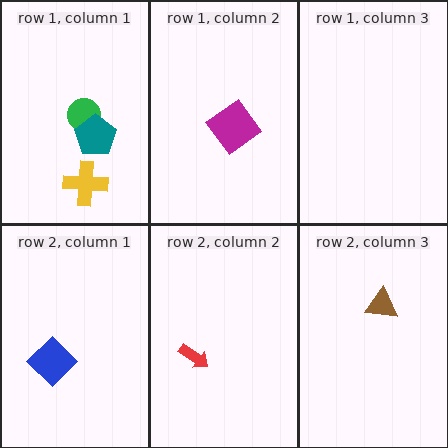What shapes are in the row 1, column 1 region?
The yellow cross, the green circle, the teal pentagon.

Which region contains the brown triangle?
The row 2, column 3 region.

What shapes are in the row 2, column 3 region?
The brown triangle.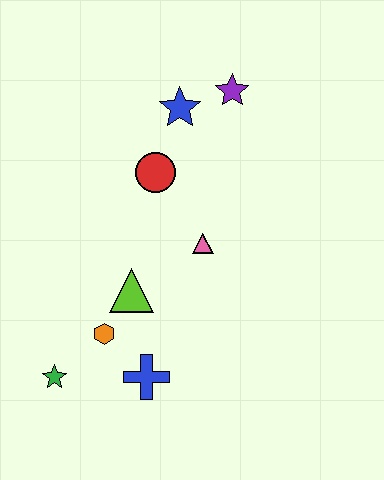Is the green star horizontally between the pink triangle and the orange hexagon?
No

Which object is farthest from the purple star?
The green star is farthest from the purple star.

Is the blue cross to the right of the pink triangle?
No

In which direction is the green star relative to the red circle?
The green star is below the red circle.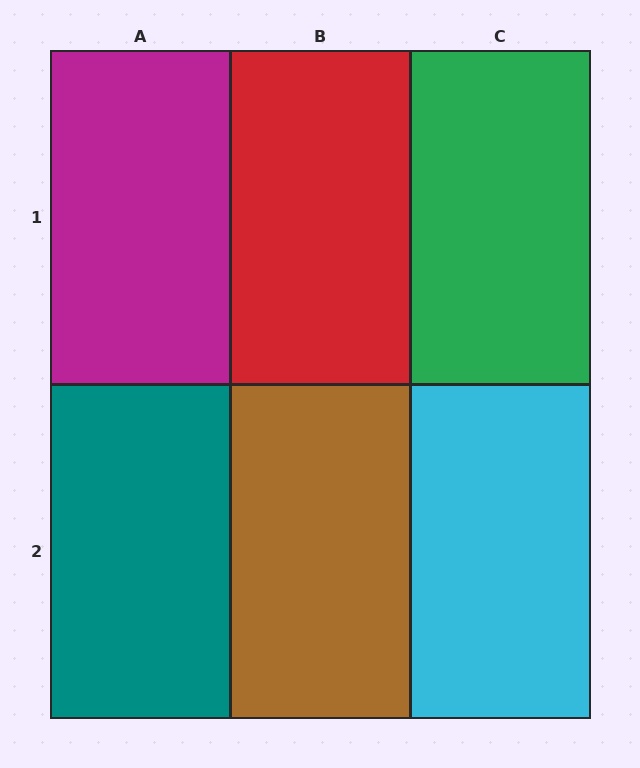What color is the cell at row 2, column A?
Teal.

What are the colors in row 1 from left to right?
Magenta, red, green.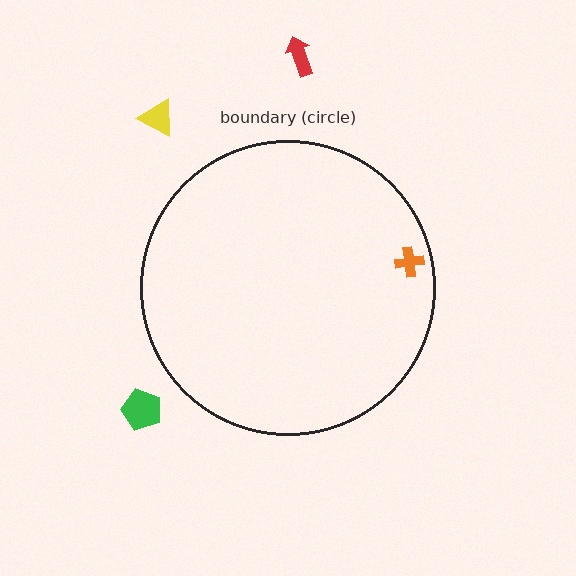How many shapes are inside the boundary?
1 inside, 3 outside.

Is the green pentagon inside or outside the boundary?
Outside.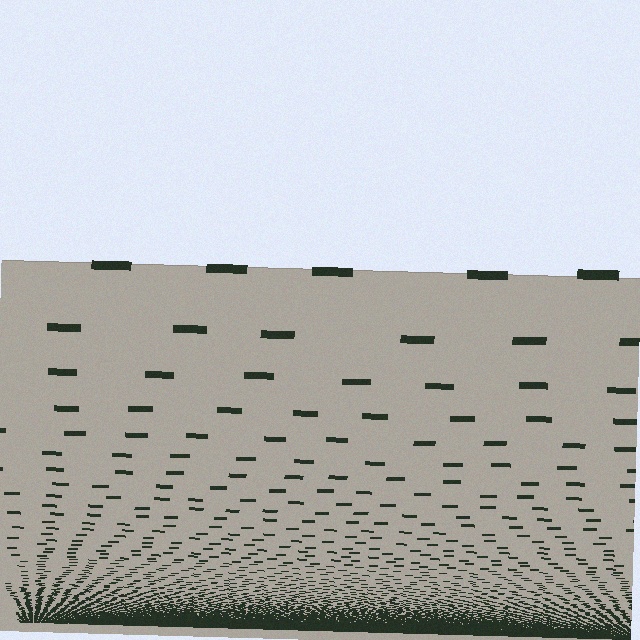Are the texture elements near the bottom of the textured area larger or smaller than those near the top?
Smaller. The gradient is inverted — elements near the bottom are smaller and denser.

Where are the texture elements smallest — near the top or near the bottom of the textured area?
Near the bottom.